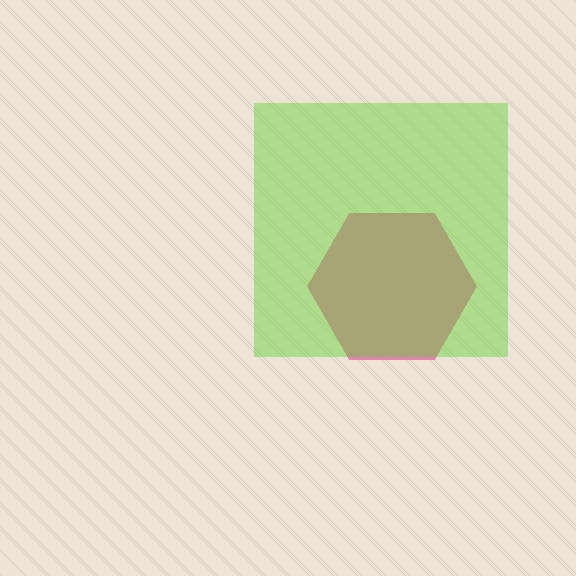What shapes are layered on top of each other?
The layered shapes are: a pink hexagon, a lime square.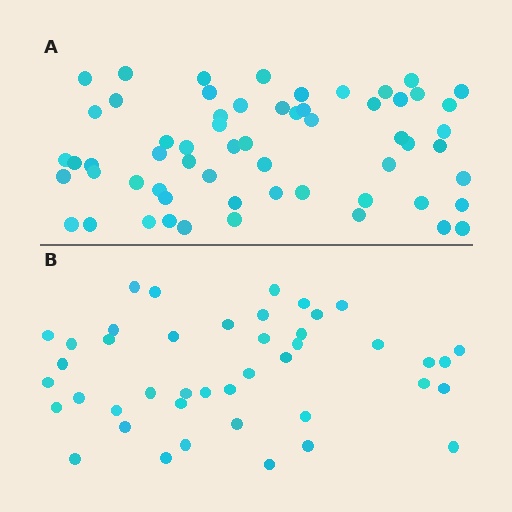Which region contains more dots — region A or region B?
Region A (the top region) has more dots.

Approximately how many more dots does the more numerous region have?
Region A has approximately 15 more dots than region B.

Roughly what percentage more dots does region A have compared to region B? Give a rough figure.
About 40% more.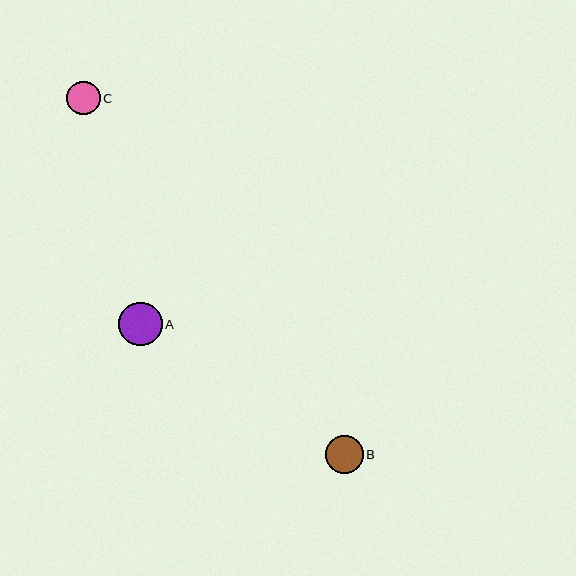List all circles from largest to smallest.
From largest to smallest: A, B, C.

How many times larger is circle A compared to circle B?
Circle A is approximately 1.2 times the size of circle B.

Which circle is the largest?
Circle A is the largest with a size of approximately 44 pixels.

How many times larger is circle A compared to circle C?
Circle A is approximately 1.3 times the size of circle C.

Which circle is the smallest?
Circle C is the smallest with a size of approximately 33 pixels.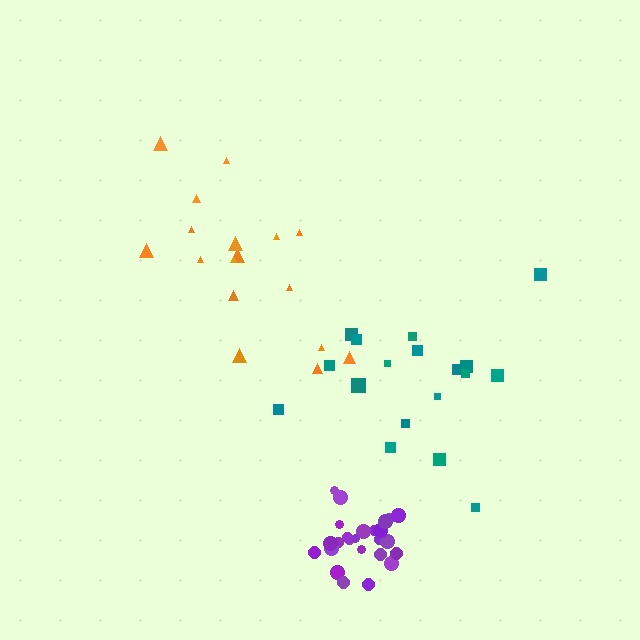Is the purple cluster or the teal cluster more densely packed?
Purple.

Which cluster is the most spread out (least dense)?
Orange.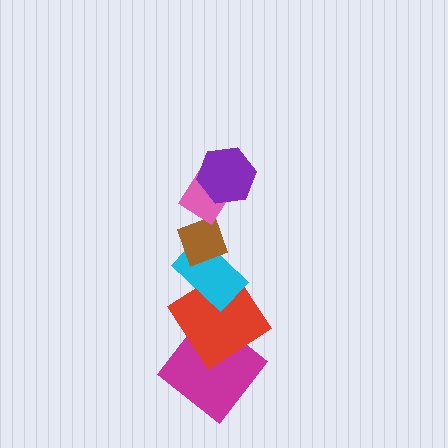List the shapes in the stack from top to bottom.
From top to bottom: the purple hexagon, the pink diamond, the brown diamond, the cyan rectangle, the red diamond, the magenta diamond.